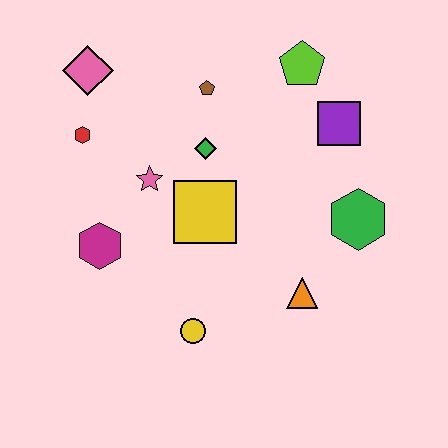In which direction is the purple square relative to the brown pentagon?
The purple square is to the right of the brown pentagon.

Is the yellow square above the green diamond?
No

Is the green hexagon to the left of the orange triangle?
No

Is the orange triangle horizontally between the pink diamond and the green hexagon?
Yes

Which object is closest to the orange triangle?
The green hexagon is closest to the orange triangle.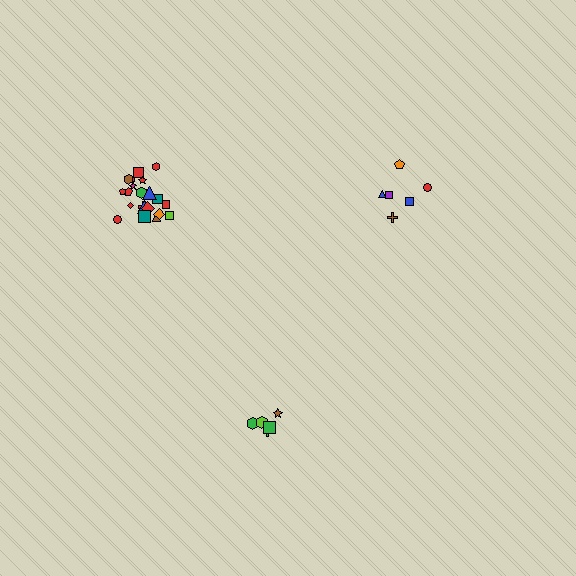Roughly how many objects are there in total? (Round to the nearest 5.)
Roughly 35 objects in total.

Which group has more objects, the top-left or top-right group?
The top-left group.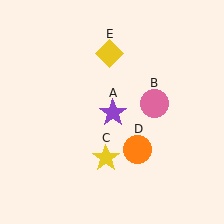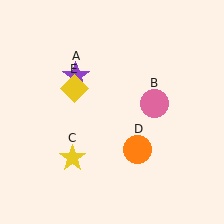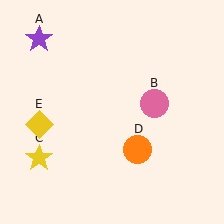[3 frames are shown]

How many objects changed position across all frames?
3 objects changed position: purple star (object A), yellow star (object C), yellow diamond (object E).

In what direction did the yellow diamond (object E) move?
The yellow diamond (object E) moved down and to the left.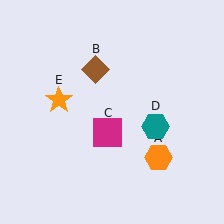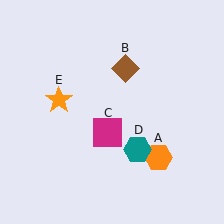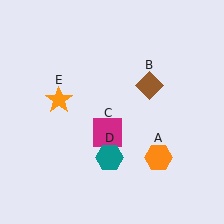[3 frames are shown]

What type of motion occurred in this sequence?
The brown diamond (object B), teal hexagon (object D) rotated clockwise around the center of the scene.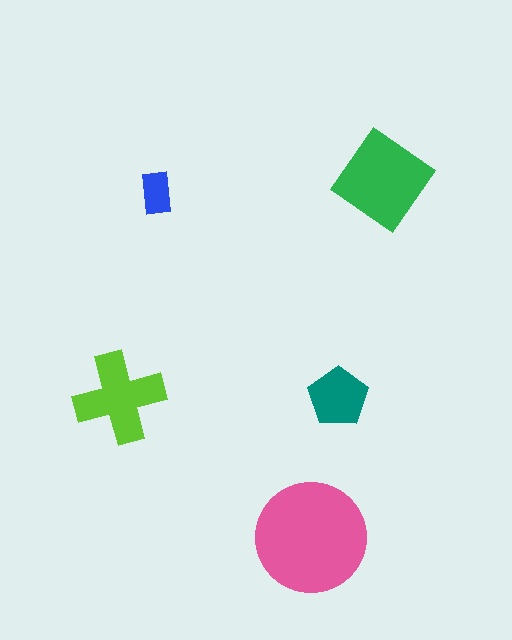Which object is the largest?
The pink circle.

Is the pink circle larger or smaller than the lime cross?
Larger.